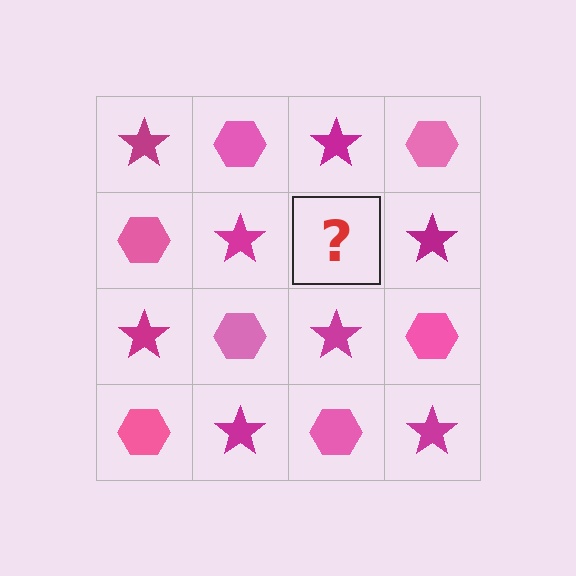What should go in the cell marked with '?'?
The missing cell should contain a pink hexagon.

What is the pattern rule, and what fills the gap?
The rule is that it alternates magenta star and pink hexagon in a checkerboard pattern. The gap should be filled with a pink hexagon.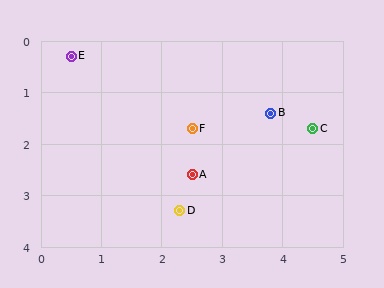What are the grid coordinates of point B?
Point B is at approximately (3.8, 1.4).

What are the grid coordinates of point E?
Point E is at approximately (0.5, 0.3).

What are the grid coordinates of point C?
Point C is at approximately (4.5, 1.7).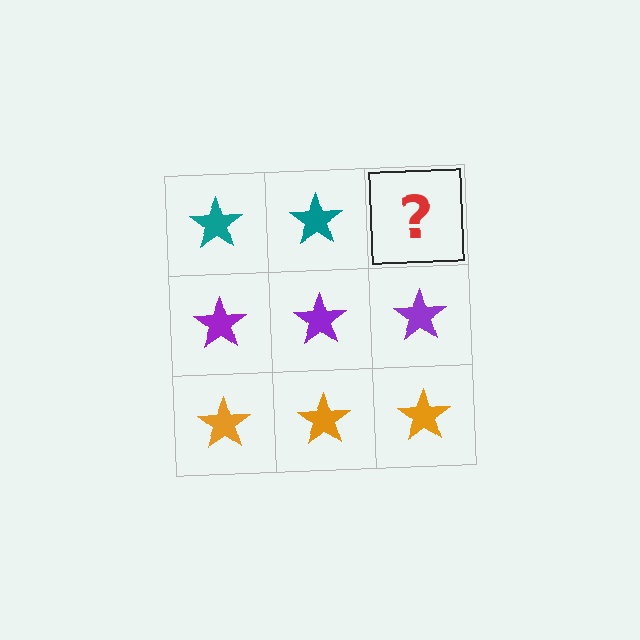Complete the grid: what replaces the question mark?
The question mark should be replaced with a teal star.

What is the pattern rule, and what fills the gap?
The rule is that each row has a consistent color. The gap should be filled with a teal star.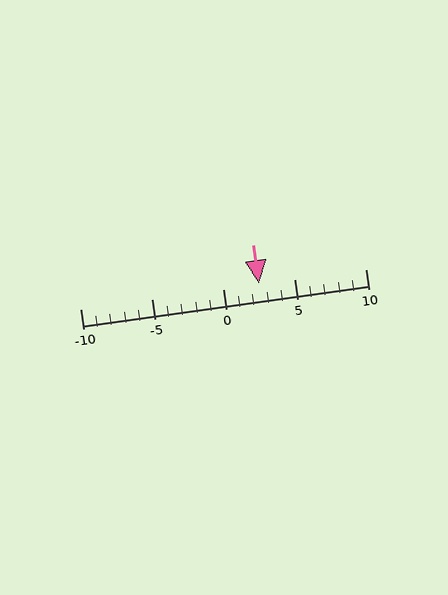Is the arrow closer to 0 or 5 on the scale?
The arrow is closer to 5.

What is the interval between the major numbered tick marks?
The major tick marks are spaced 5 units apart.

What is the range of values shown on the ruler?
The ruler shows values from -10 to 10.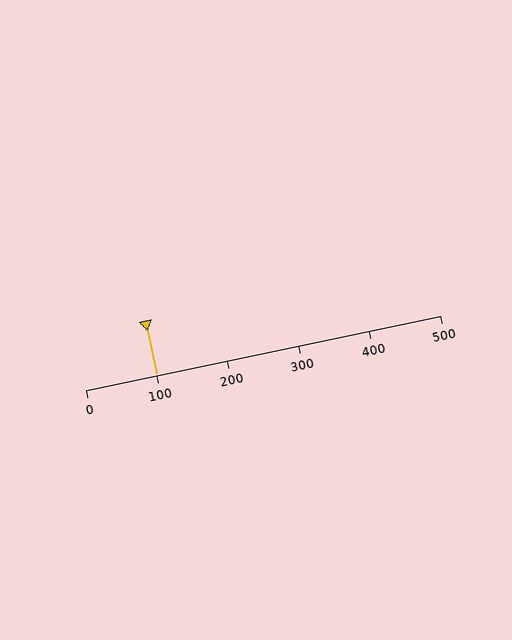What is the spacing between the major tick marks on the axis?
The major ticks are spaced 100 apart.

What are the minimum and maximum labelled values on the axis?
The axis runs from 0 to 500.